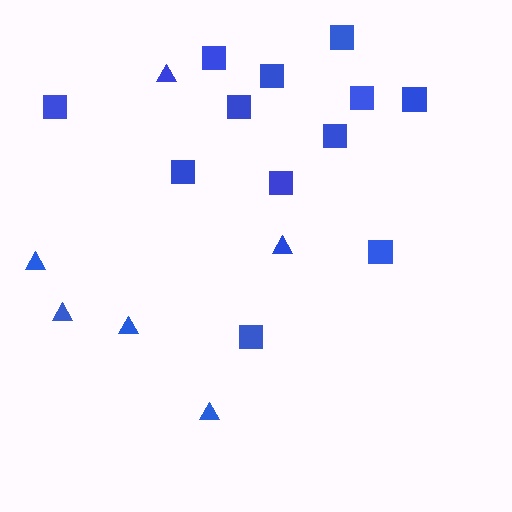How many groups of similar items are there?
There are 2 groups: one group of triangles (6) and one group of squares (12).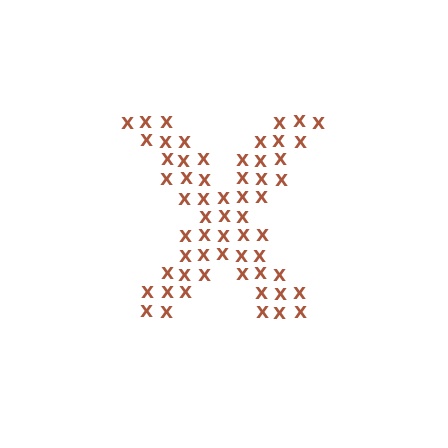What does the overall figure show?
The overall figure shows the letter X.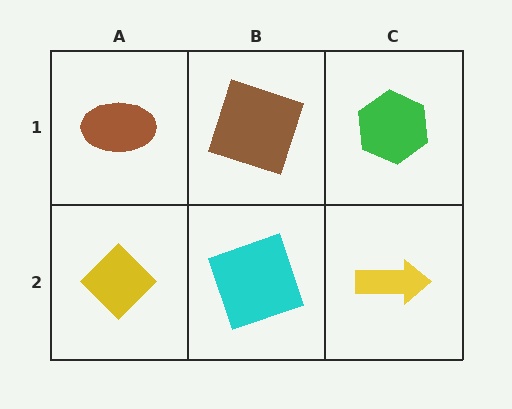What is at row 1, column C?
A green hexagon.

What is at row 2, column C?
A yellow arrow.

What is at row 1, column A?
A brown ellipse.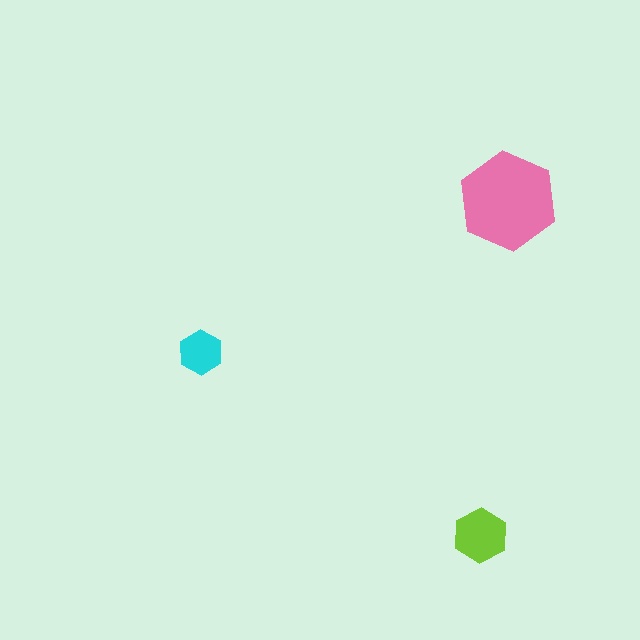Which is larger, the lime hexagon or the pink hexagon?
The pink one.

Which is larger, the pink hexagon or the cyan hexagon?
The pink one.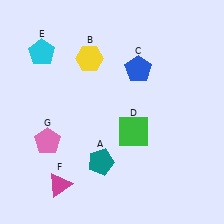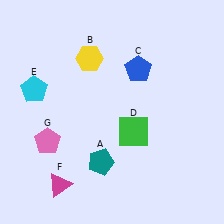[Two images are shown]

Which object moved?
The cyan pentagon (E) moved down.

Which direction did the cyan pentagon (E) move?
The cyan pentagon (E) moved down.